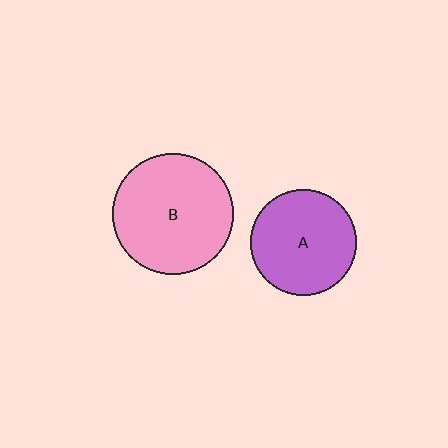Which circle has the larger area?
Circle B (pink).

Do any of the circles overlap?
No, none of the circles overlap.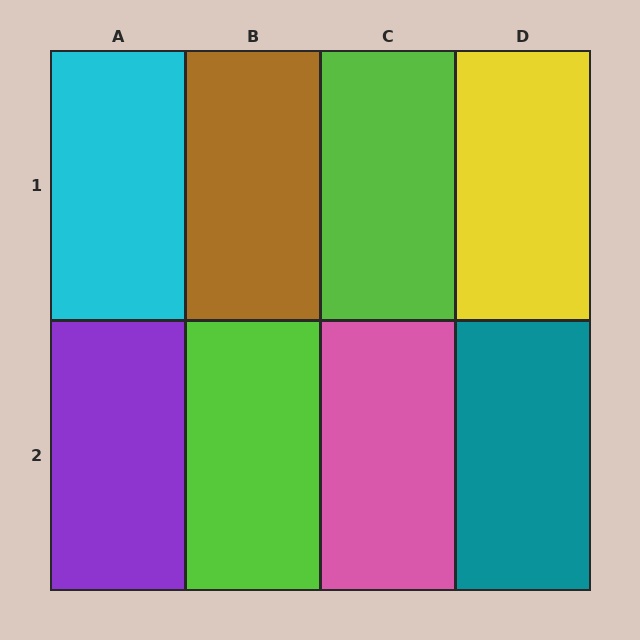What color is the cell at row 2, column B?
Lime.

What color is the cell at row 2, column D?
Teal.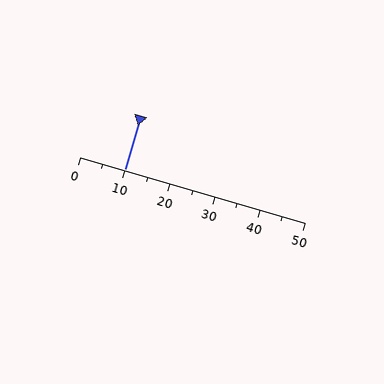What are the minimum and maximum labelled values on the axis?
The axis runs from 0 to 50.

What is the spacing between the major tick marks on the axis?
The major ticks are spaced 10 apart.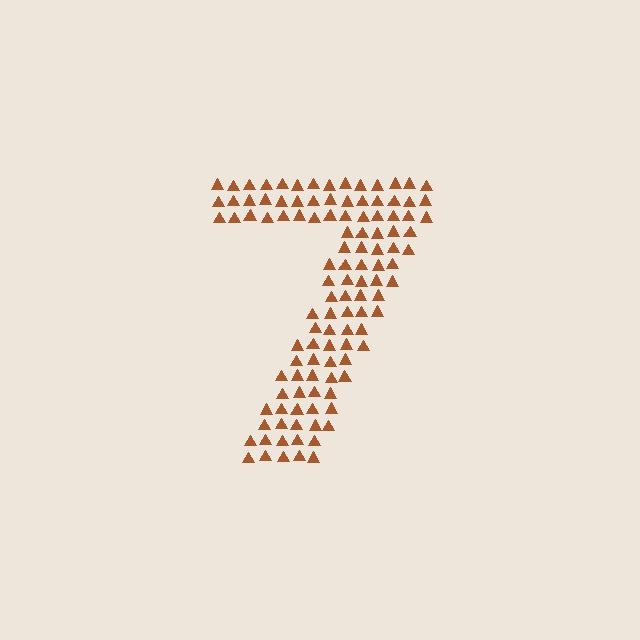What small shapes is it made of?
It is made of small triangles.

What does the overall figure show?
The overall figure shows the digit 7.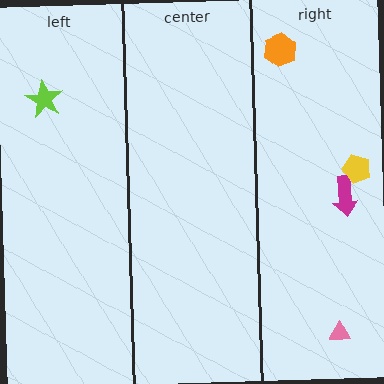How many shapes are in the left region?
1.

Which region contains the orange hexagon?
The right region.